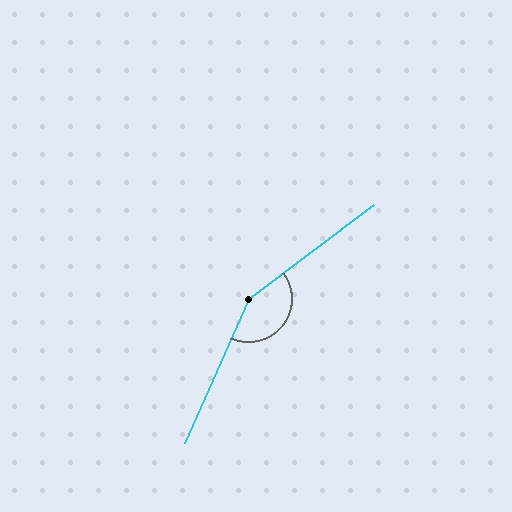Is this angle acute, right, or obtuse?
It is obtuse.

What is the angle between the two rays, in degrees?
Approximately 151 degrees.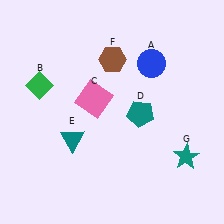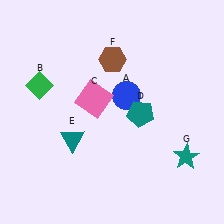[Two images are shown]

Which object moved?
The blue circle (A) moved down.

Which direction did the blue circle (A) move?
The blue circle (A) moved down.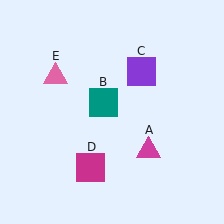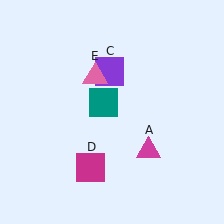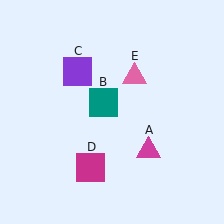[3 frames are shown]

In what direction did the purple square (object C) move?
The purple square (object C) moved left.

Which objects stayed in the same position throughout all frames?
Magenta triangle (object A) and teal square (object B) and magenta square (object D) remained stationary.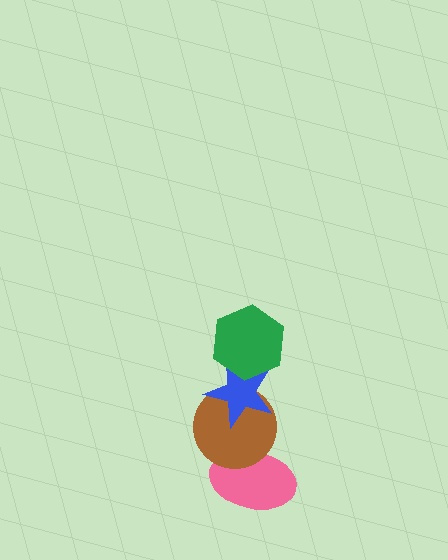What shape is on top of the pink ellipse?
The brown circle is on top of the pink ellipse.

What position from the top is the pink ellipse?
The pink ellipse is 4th from the top.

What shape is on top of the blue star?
The green hexagon is on top of the blue star.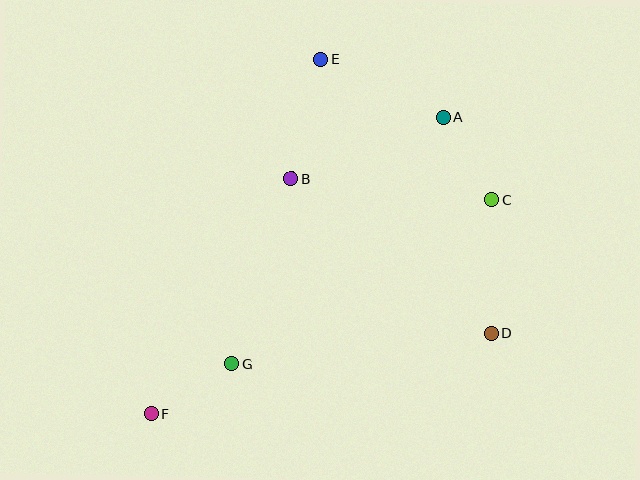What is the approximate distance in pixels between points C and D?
The distance between C and D is approximately 134 pixels.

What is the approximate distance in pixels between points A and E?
The distance between A and E is approximately 136 pixels.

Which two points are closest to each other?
Points F and G are closest to each other.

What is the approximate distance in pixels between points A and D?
The distance between A and D is approximately 221 pixels.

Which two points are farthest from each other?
Points A and F are farthest from each other.